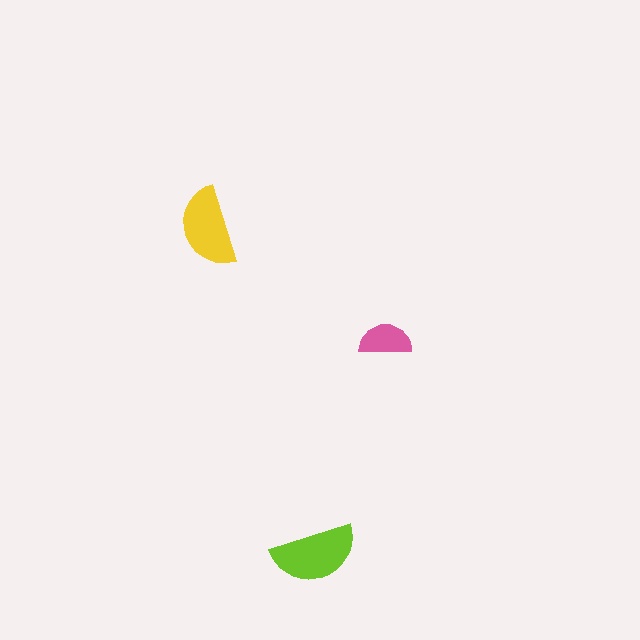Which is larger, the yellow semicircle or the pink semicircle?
The yellow one.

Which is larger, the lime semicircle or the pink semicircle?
The lime one.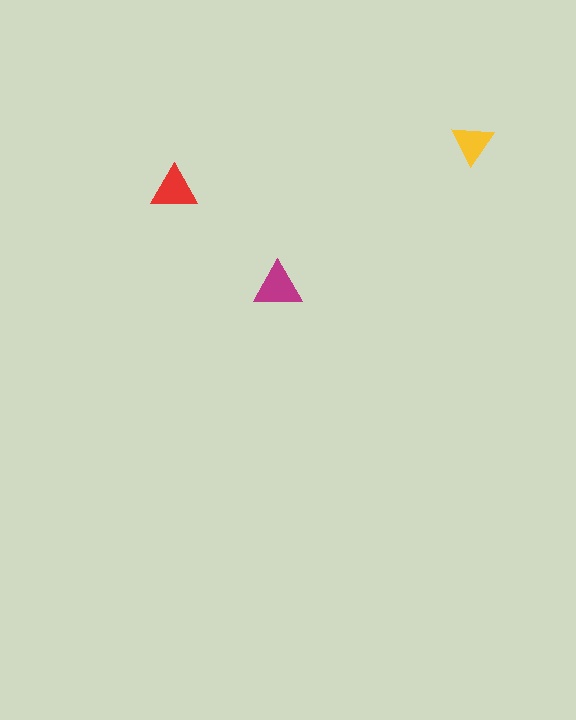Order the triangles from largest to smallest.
the magenta one, the red one, the yellow one.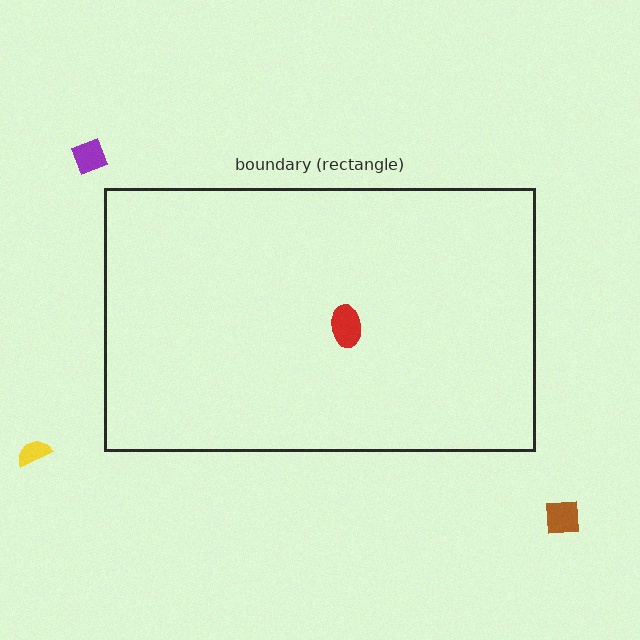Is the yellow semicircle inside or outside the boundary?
Outside.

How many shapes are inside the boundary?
1 inside, 3 outside.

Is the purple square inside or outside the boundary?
Outside.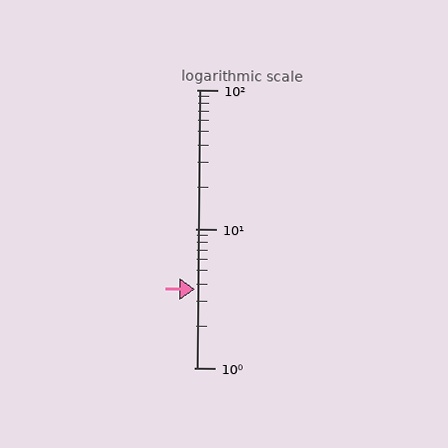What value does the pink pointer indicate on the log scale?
The pointer indicates approximately 3.7.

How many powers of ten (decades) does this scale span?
The scale spans 2 decades, from 1 to 100.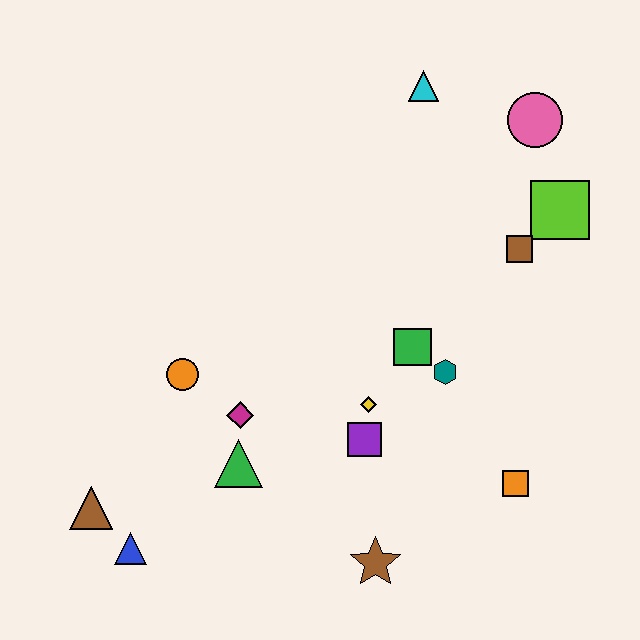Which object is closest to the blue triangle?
The brown triangle is closest to the blue triangle.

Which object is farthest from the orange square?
The brown triangle is farthest from the orange square.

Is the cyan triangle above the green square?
Yes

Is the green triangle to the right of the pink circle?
No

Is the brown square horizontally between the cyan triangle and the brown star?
No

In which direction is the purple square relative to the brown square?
The purple square is below the brown square.